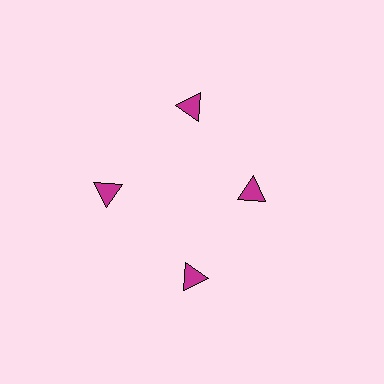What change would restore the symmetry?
The symmetry would be restored by moving it outward, back onto the ring so that all 4 triangles sit at equal angles and equal distance from the center.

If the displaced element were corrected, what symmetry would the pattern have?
It would have 4-fold rotational symmetry — the pattern would map onto itself every 90 degrees.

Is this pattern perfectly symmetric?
No. The 4 magenta triangles are arranged in a ring, but one element near the 3 o'clock position is pulled inward toward the center, breaking the 4-fold rotational symmetry.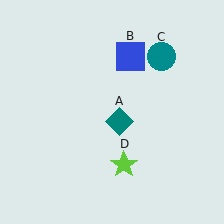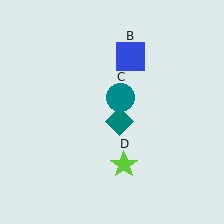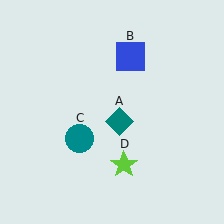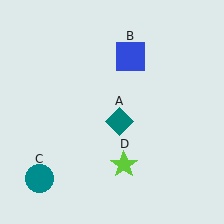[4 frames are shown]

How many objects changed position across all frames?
1 object changed position: teal circle (object C).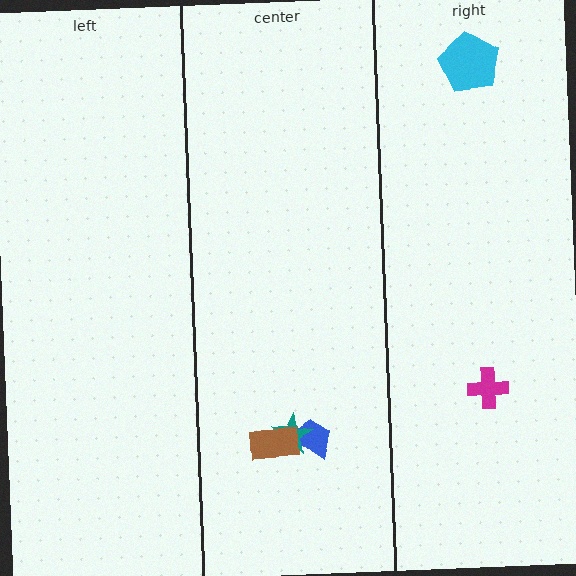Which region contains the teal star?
The center region.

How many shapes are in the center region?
3.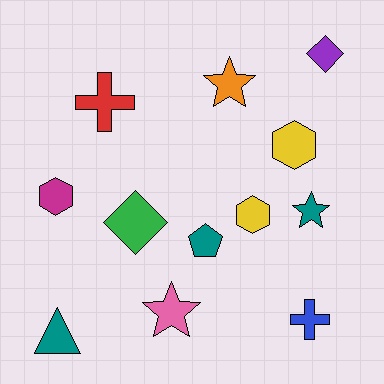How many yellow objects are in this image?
There are 2 yellow objects.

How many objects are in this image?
There are 12 objects.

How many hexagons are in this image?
There are 3 hexagons.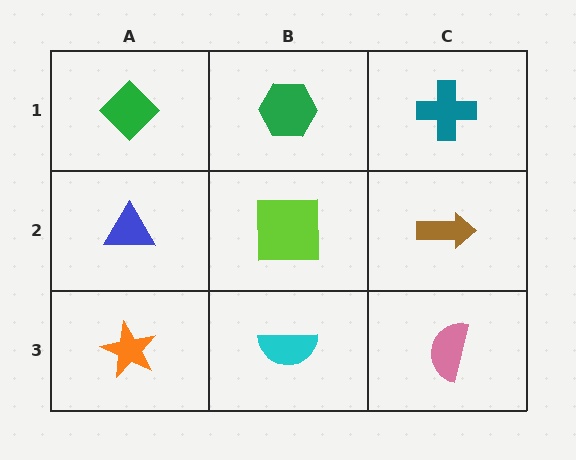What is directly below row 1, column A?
A blue triangle.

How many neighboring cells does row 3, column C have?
2.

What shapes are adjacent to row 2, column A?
A green diamond (row 1, column A), an orange star (row 3, column A), a lime square (row 2, column B).